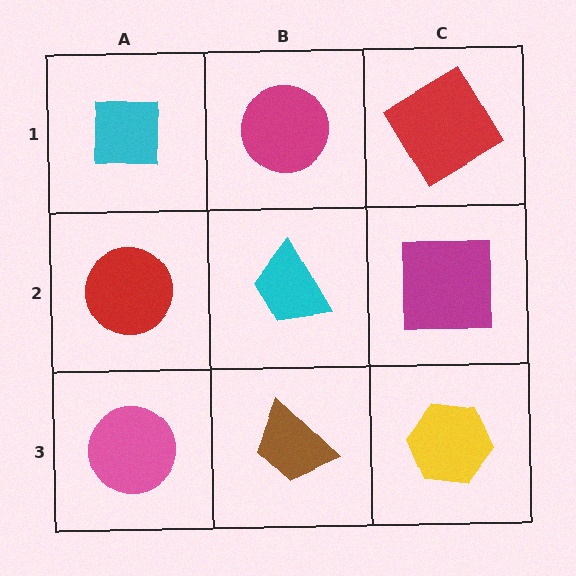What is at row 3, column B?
A brown trapezoid.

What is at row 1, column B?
A magenta circle.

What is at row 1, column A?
A cyan square.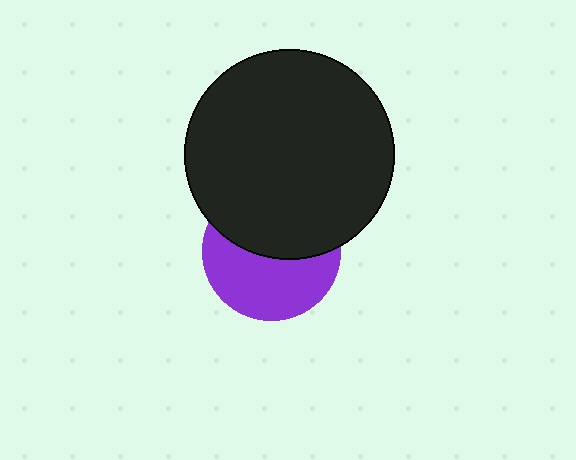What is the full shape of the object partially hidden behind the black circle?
The partially hidden object is a purple circle.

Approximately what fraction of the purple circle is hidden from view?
Roughly 49% of the purple circle is hidden behind the black circle.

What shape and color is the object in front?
The object in front is a black circle.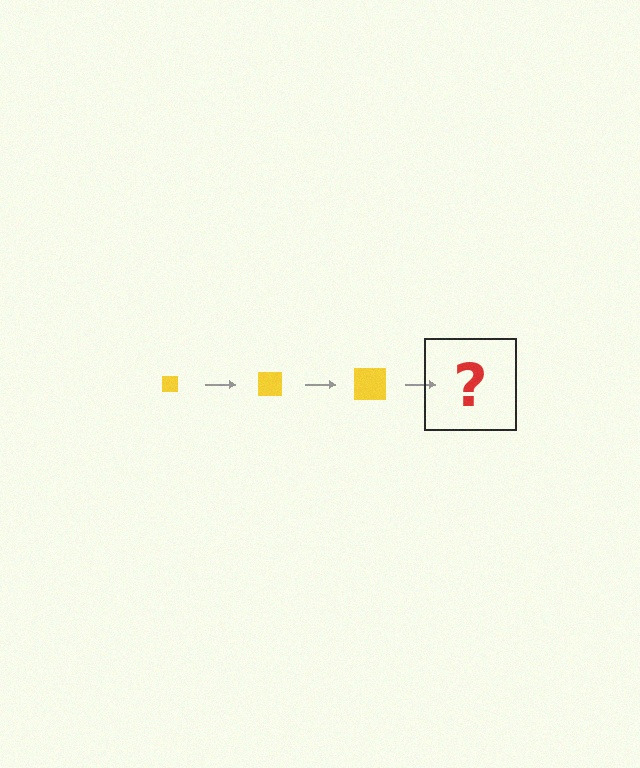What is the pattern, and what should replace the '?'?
The pattern is that the square gets progressively larger each step. The '?' should be a yellow square, larger than the previous one.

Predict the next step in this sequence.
The next step is a yellow square, larger than the previous one.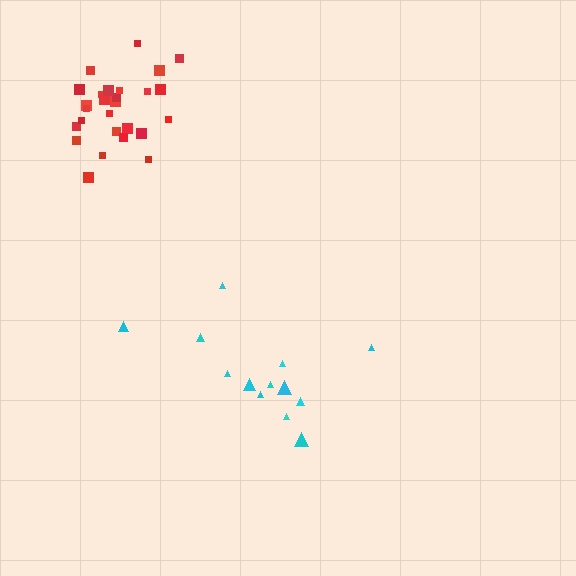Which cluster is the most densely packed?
Red.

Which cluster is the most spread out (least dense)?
Cyan.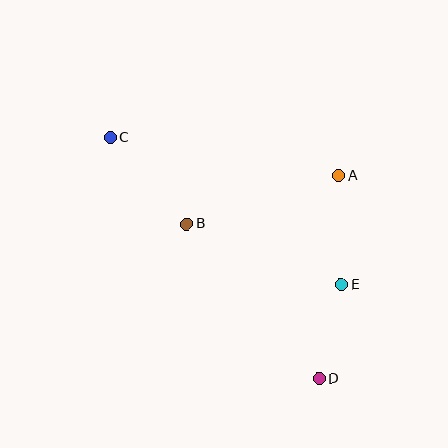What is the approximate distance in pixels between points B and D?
The distance between B and D is approximately 204 pixels.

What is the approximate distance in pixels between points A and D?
The distance between A and D is approximately 204 pixels.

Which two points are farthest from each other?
Points C and D are farthest from each other.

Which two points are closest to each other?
Points D and E are closest to each other.